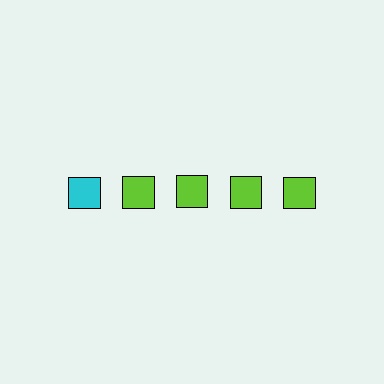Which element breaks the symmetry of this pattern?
The cyan square in the top row, leftmost column breaks the symmetry. All other shapes are lime squares.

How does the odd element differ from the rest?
It has a different color: cyan instead of lime.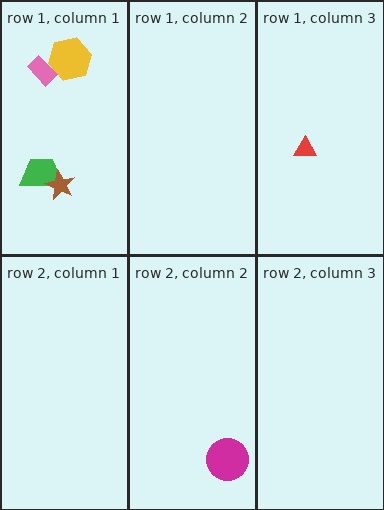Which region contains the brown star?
The row 1, column 1 region.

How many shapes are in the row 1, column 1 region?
4.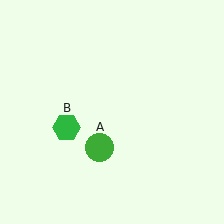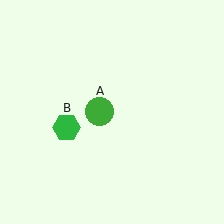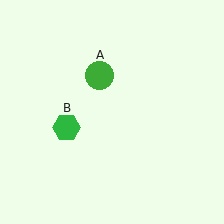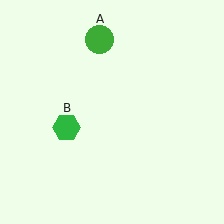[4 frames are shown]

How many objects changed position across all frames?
1 object changed position: green circle (object A).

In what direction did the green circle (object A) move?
The green circle (object A) moved up.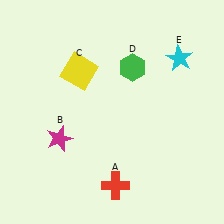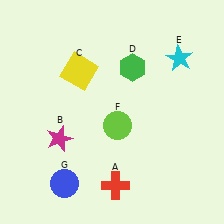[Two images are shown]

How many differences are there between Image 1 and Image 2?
There are 2 differences between the two images.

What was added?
A lime circle (F), a blue circle (G) were added in Image 2.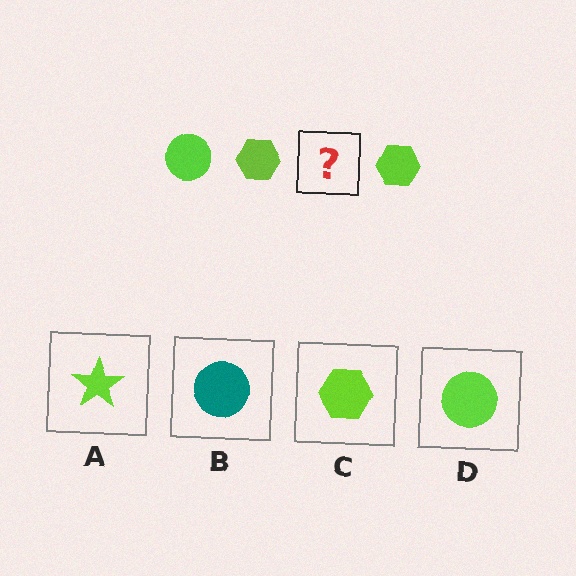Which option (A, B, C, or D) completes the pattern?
D.